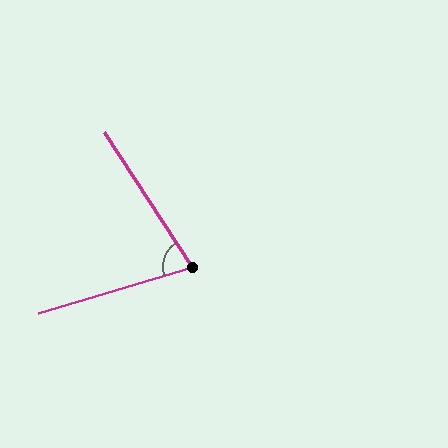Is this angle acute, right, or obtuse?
It is acute.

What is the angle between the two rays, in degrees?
Approximately 74 degrees.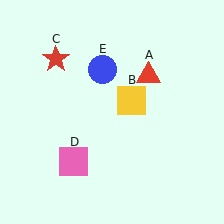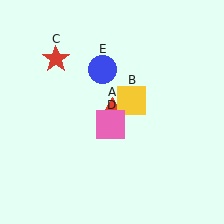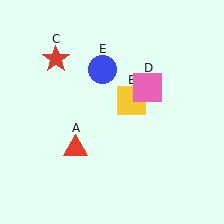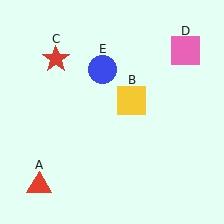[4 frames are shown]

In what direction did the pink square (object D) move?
The pink square (object D) moved up and to the right.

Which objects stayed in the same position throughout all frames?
Yellow square (object B) and red star (object C) and blue circle (object E) remained stationary.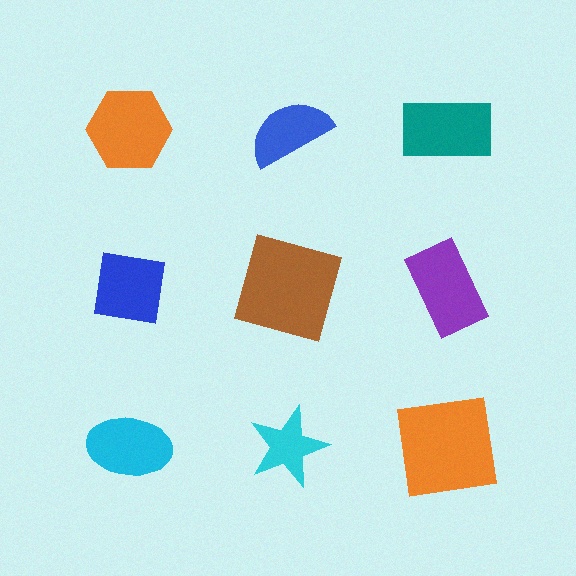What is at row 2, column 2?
A brown square.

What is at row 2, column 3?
A purple rectangle.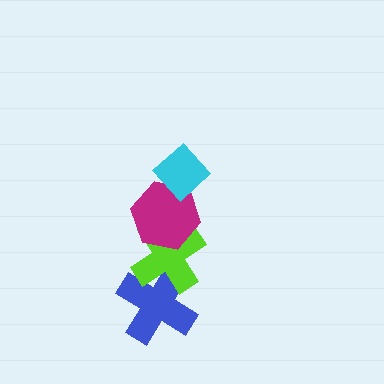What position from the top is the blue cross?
The blue cross is 4th from the top.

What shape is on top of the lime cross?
The magenta hexagon is on top of the lime cross.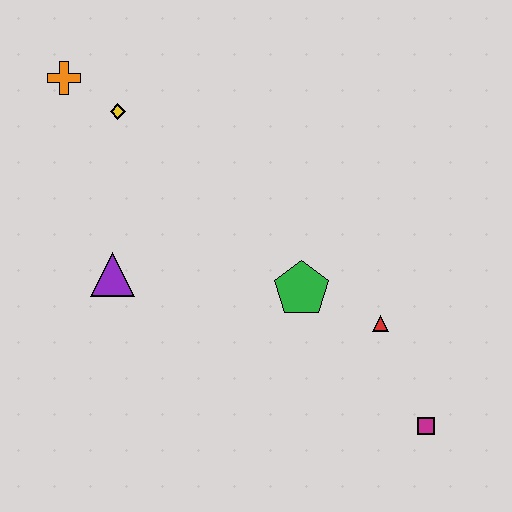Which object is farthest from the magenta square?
The orange cross is farthest from the magenta square.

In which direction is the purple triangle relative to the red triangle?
The purple triangle is to the left of the red triangle.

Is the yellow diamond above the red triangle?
Yes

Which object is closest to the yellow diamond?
The orange cross is closest to the yellow diamond.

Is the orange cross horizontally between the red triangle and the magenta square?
No